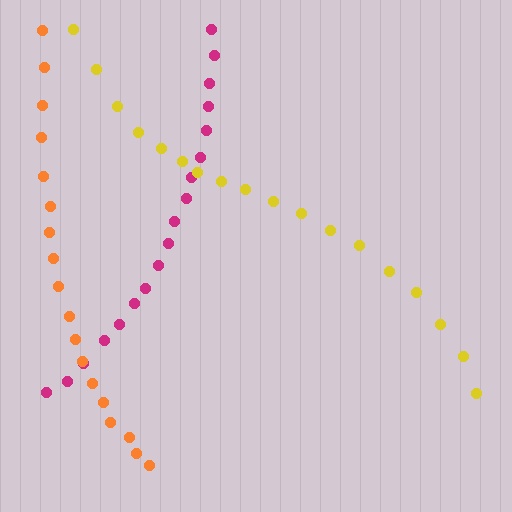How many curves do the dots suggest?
There are 3 distinct paths.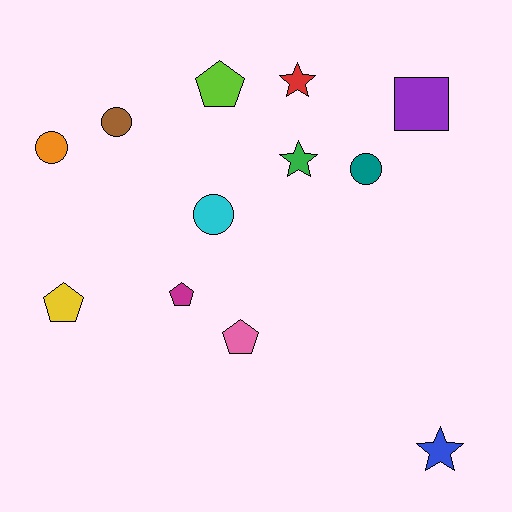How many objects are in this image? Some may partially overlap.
There are 12 objects.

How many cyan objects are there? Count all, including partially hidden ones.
There is 1 cyan object.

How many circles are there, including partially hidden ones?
There are 4 circles.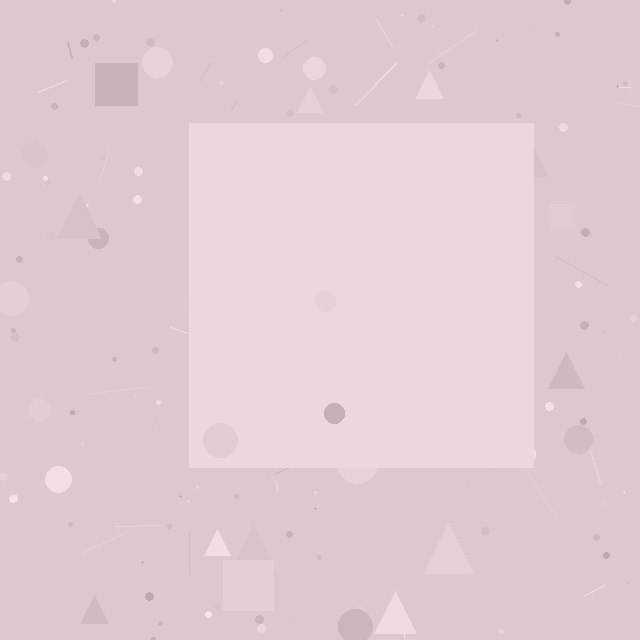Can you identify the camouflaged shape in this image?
The camouflaged shape is a square.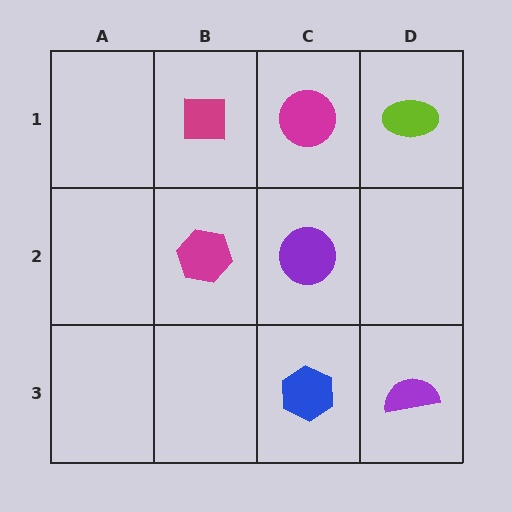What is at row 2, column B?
A magenta hexagon.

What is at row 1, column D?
A lime ellipse.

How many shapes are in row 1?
3 shapes.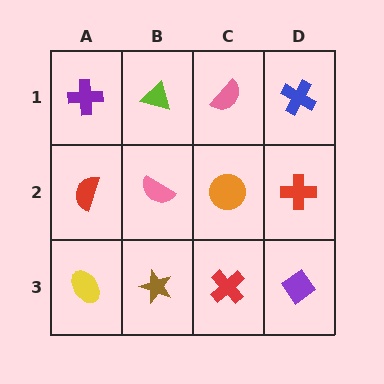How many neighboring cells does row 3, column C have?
3.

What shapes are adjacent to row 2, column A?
A purple cross (row 1, column A), a yellow ellipse (row 3, column A), a pink semicircle (row 2, column B).